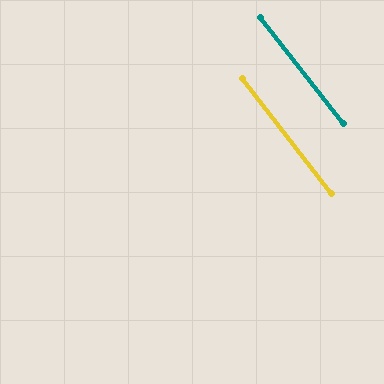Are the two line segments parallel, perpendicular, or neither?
Parallel — their directions differ by only 0.2°.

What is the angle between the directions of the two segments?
Approximately 0 degrees.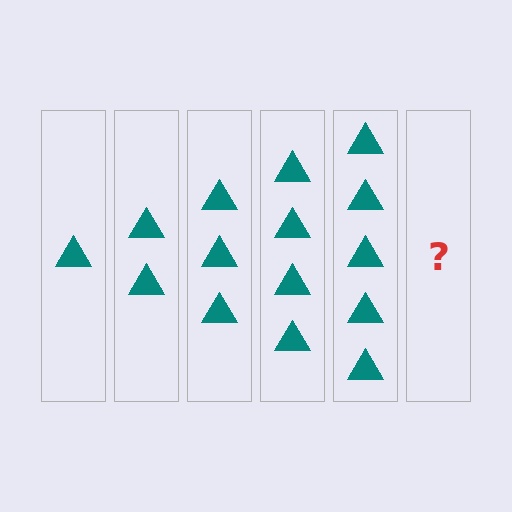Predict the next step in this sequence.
The next step is 6 triangles.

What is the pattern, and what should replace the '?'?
The pattern is that each step adds one more triangle. The '?' should be 6 triangles.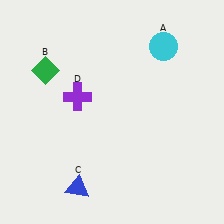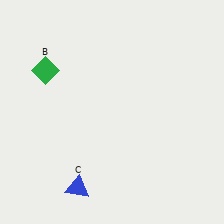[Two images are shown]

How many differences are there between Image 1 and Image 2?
There are 2 differences between the two images.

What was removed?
The purple cross (D), the cyan circle (A) were removed in Image 2.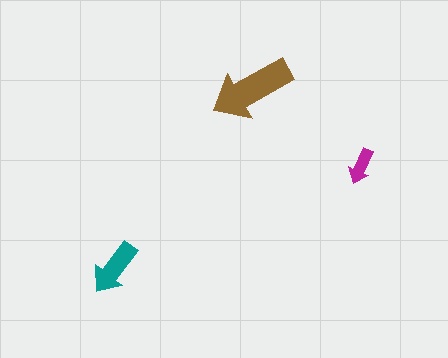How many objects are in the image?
There are 3 objects in the image.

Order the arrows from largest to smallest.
the brown one, the teal one, the magenta one.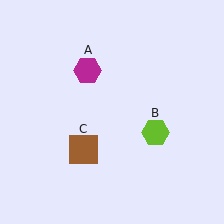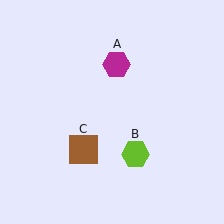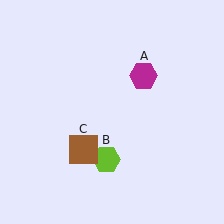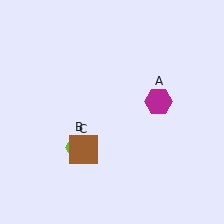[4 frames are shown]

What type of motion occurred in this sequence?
The magenta hexagon (object A), lime hexagon (object B) rotated clockwise around the center of the scene.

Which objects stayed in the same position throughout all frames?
Brown square (object C) remained stationary.